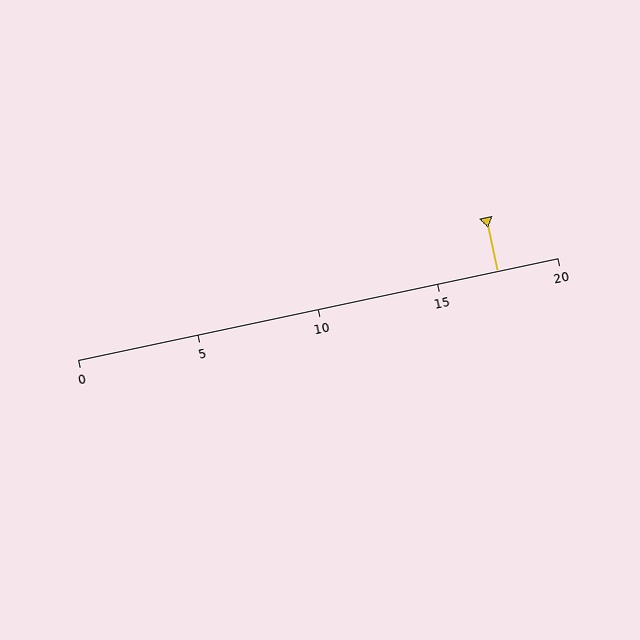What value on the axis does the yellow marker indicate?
The marker indicates approximately 17.5.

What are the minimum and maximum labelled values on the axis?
The axis runs from 0 to 20.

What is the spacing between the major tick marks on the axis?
The major ticks are spaced 5 apart.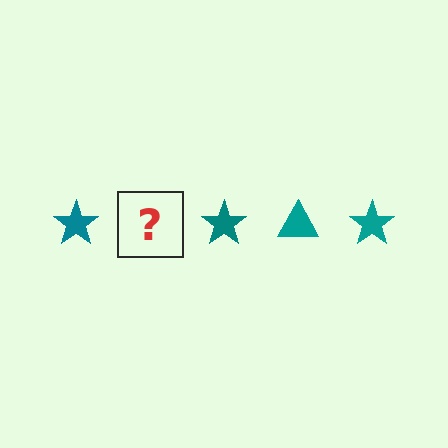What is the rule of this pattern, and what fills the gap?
The rule is that the pattern cycles through star, triangle shapes in teal. The gap should be filled with a teal triangle.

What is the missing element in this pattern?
The missing element is a teal triangle.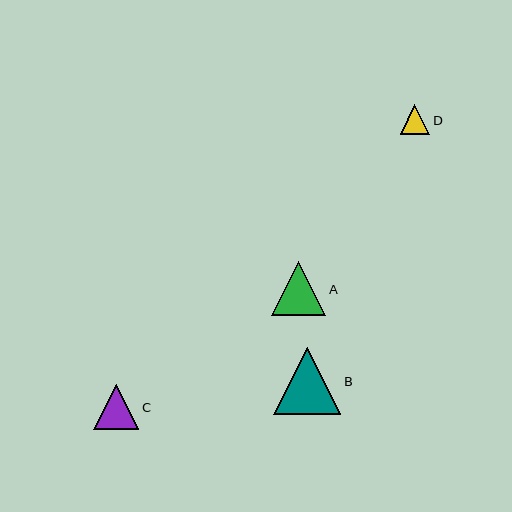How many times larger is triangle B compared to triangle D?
Triangle B is approximately 2.3 times the size of triangle D.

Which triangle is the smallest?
Triangle D is the smallest with a size of approximately 30 pixels.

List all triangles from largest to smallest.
From largest to smallest: B, A, C, D.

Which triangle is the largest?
Triangle B is the largest with a size of approximately 67 pixels.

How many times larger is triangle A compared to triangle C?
Triangle A is approximately 1.2 times the size of triangle C.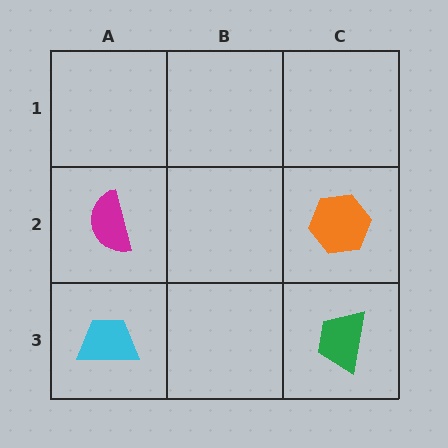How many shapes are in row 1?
0 shapes.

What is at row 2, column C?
An orange hexagon.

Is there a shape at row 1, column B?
No, that cell is empty.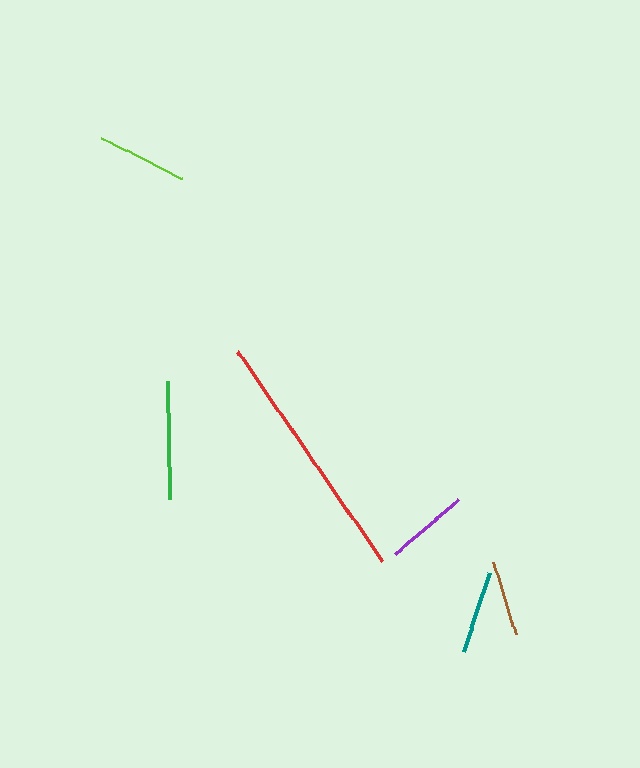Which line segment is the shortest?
The brown line is the shortest at approximately 76 pixels.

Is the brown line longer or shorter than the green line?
The green line is longer than the brown line.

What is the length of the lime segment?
The lime segment is approximately 90 pixels long.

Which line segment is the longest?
The red line is the longest at approximately 255 pixels.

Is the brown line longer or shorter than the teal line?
The teal line is longer than the brown line.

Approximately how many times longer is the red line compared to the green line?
The red line is approximately 2.2 times the length of the green line.